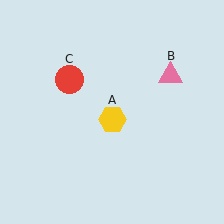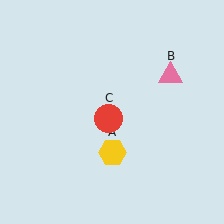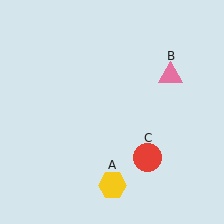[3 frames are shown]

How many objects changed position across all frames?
2 objects changed position: yellow hexagon (object A), red circle (object C).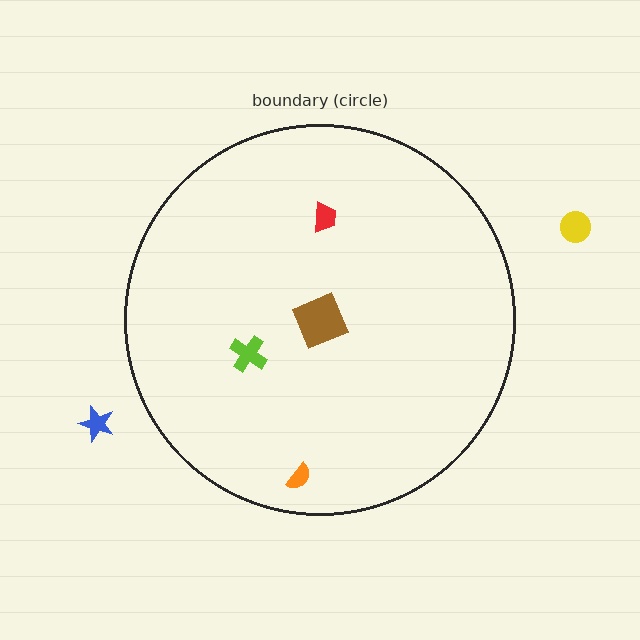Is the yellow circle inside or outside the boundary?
Outside.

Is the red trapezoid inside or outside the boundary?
Inside.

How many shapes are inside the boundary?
4 inside, 2 outside.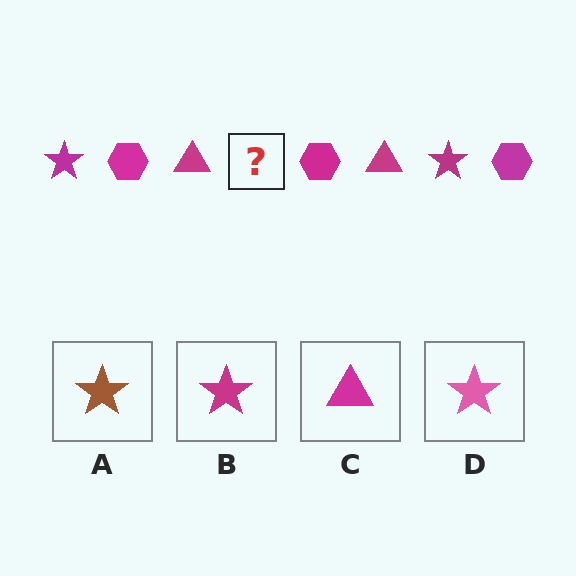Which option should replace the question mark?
Option B.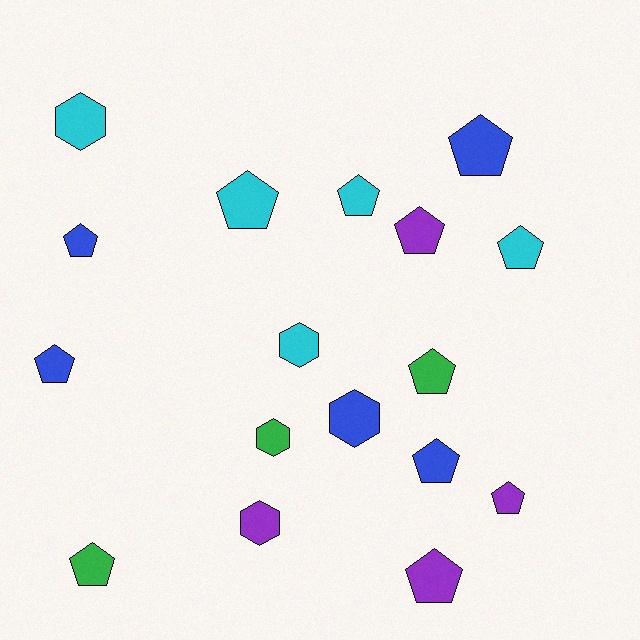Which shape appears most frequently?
Pentagon, with 12 objects.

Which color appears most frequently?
Blue, with 5 objects.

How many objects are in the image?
There are 17 objects.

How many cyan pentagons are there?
There are 3 cyan pentagons.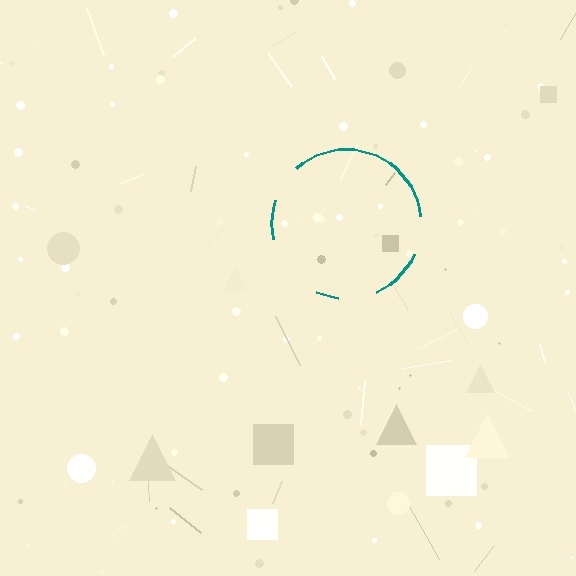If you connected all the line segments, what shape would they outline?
They would outline a circle.